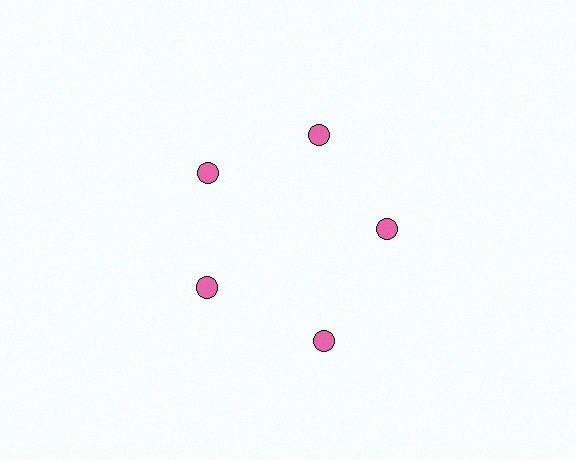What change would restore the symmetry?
The symmetry would be restored by moving it inward, back onto the ring so that all 5 circles sit at equal angles and equal distance from the center.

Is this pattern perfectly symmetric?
No. The 5 pink circles are arranged in a ring, but one element near the 5 o'clock position is pushed outward from the center, breaking the 5-fold rotational symmetry.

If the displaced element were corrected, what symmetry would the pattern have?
It would have 5-fold rotational symmetry — the pattern would map onto itself every 72 degrees.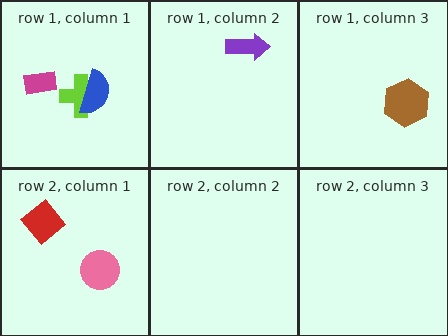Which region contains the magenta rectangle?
The row 1, column 1 region.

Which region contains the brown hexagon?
The row 1, column 3 region.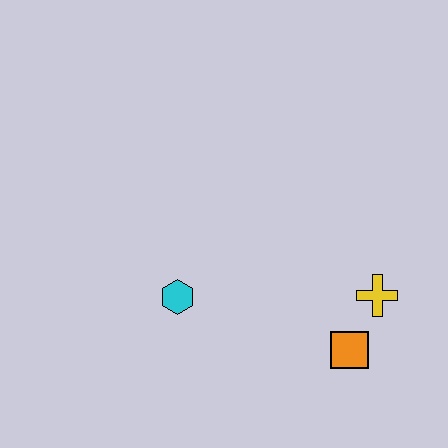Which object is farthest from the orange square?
The cyan hexagon is farthest from the orange square.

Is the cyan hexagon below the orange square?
No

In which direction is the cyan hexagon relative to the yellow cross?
The cyan hexagon is to the left of the yellow cross.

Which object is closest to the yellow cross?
The orange square is closest to the yellow cross.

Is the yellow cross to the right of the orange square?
Yes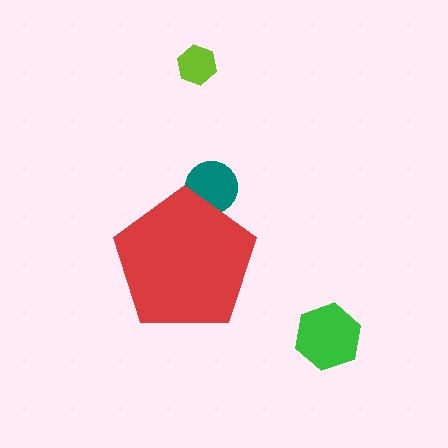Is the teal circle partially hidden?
Yes, the teal circle is partially hidden behind the red pentagon.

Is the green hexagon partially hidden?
No, the green hexagon is fully visible.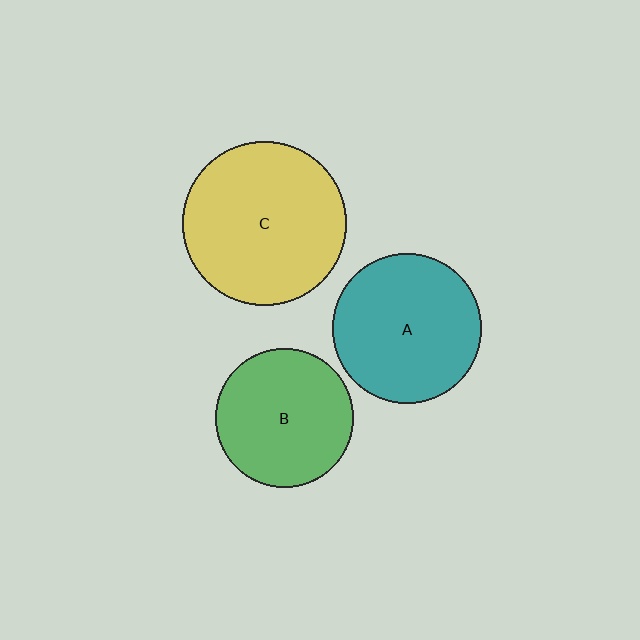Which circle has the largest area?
Circle C (yellow).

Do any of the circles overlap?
No, none of the circles overlap.